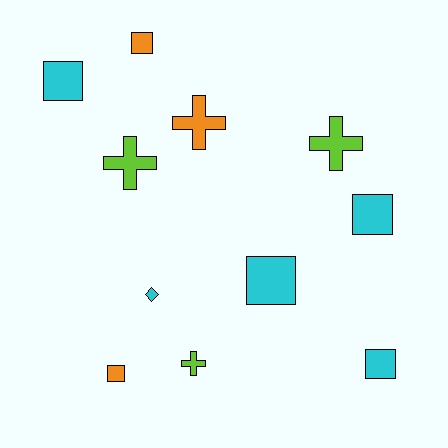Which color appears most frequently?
Cyan, with 5 objects.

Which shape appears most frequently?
Square, with 6 objects.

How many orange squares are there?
There are 2 orange squares.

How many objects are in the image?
There are 11 objects.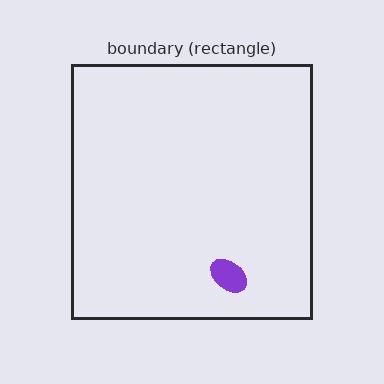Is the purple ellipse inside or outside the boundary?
Inside.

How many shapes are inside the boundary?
1 inside, 0 outside.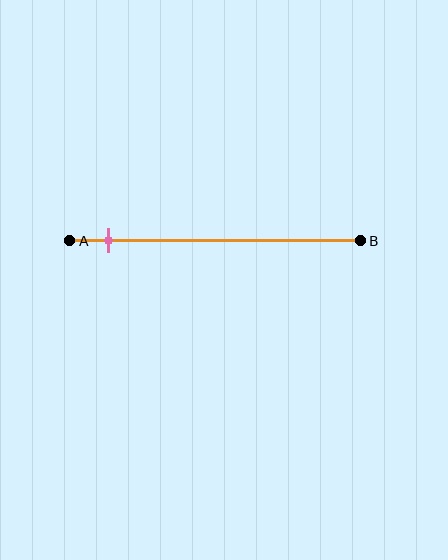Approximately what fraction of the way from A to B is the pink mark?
The pink mark is approximately 15% of the way from A to B.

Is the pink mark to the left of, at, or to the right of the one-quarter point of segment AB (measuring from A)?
The pink mark is to the left of the one-quarter point of segment AB.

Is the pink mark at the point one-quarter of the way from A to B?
No, the mark is at about 15% from A, not at the 25% one-quarter point.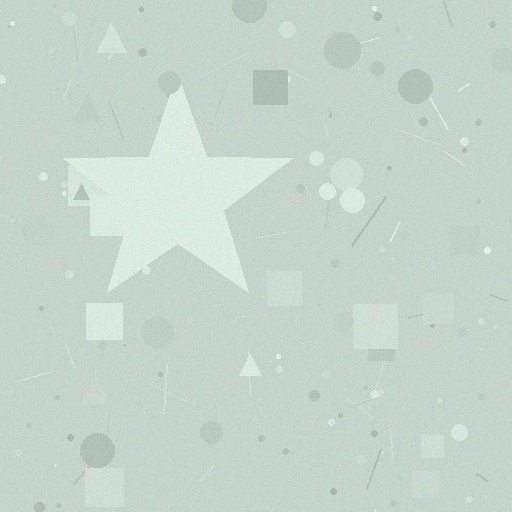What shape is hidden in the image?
A star is hidden in the image.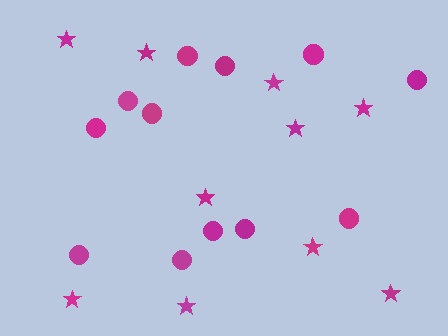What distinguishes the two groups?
There are 2 groups: one group of circles (12) and one group of stars (10).